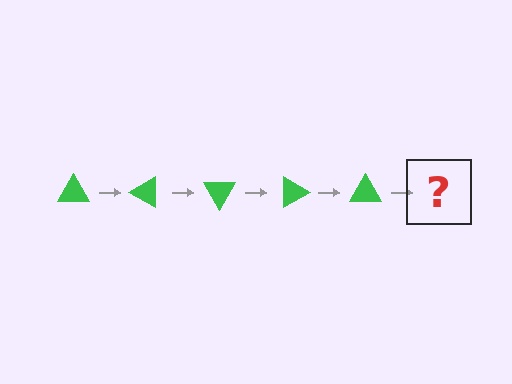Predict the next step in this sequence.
The next step is a green triangle rotated 150 degrees.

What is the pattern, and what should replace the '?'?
The pattern is that the triangle rotates 30 degrees each step. The '?' should be a green triangle rotated 150 degrees.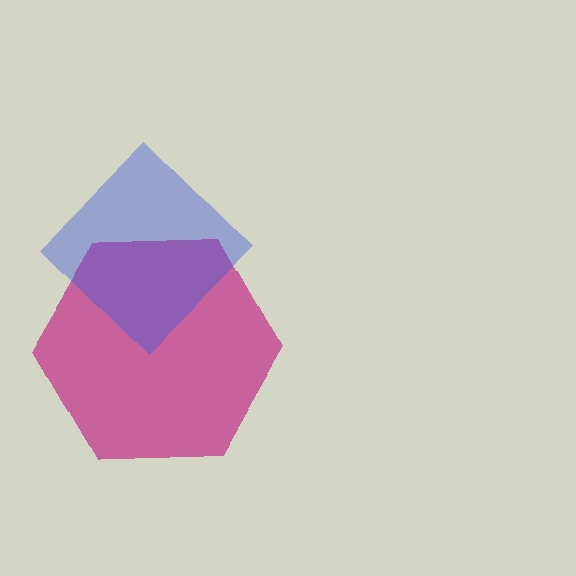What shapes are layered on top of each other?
The layered shapes are: a magenta hexagon, a blue diamond.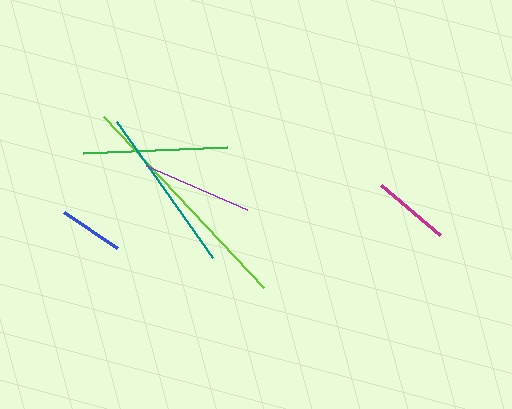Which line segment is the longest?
The lime line is the longest at approximately 235 pixels.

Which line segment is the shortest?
The blue line is the shortest at approximately 65 pixels.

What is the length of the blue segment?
The blue segment is approximately 65 pixels long.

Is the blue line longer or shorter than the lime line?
The lime line is longer than the blue line.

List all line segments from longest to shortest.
From longest to shortest: lime, teal, green, purple, magenta, blue.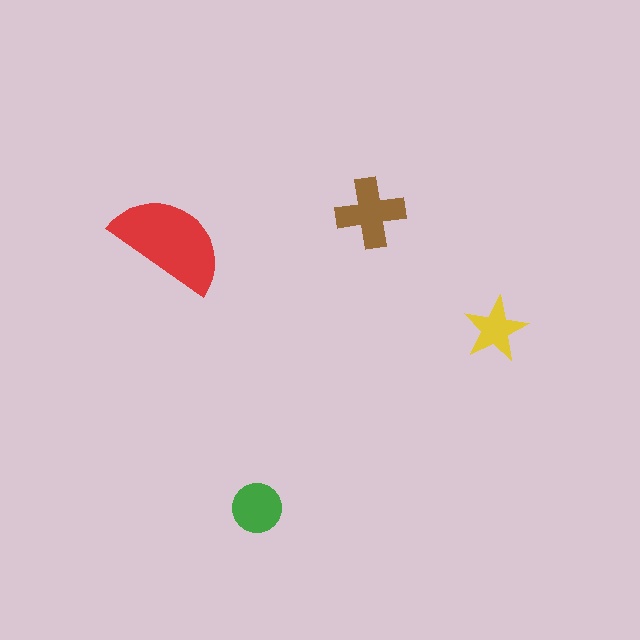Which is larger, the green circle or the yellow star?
The green circle.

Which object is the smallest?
The yellow star.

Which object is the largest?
The red semicircle.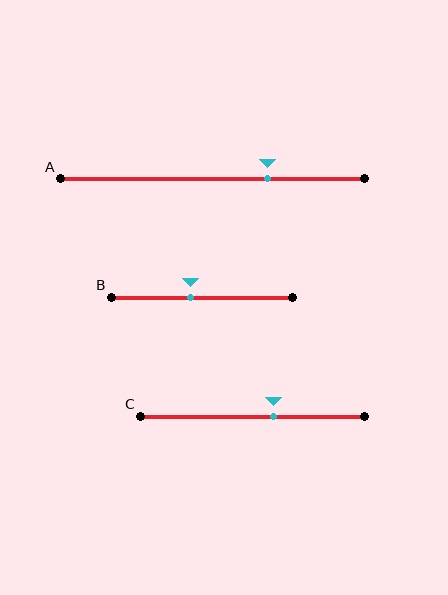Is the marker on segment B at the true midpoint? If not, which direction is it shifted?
No, the marker on segment B is shifted to the left by about 6% of the segment length.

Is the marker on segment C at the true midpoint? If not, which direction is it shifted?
No, the marker on segment C is shifted to the right by about 9% of the segment length.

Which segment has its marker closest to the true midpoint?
Segment B has its marker closest to the true midpoint.